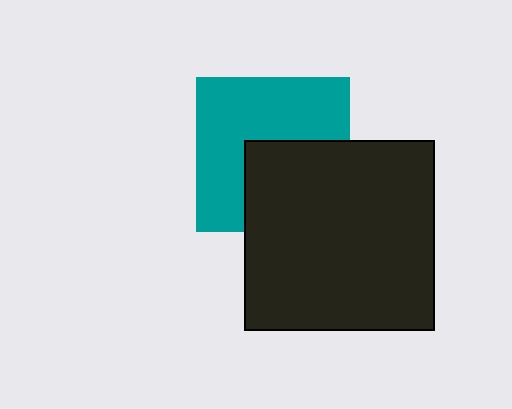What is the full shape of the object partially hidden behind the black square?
The partially hidden object is a teal square.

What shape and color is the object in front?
The object in front is a black square.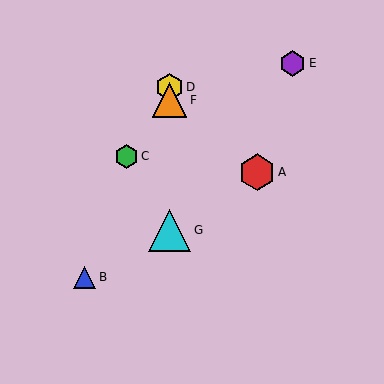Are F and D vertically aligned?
Yes, both are at x≈170.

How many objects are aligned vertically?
3 objects (D, F, G) are aligned vertically.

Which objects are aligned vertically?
Objects D, F, G are aligned vertically.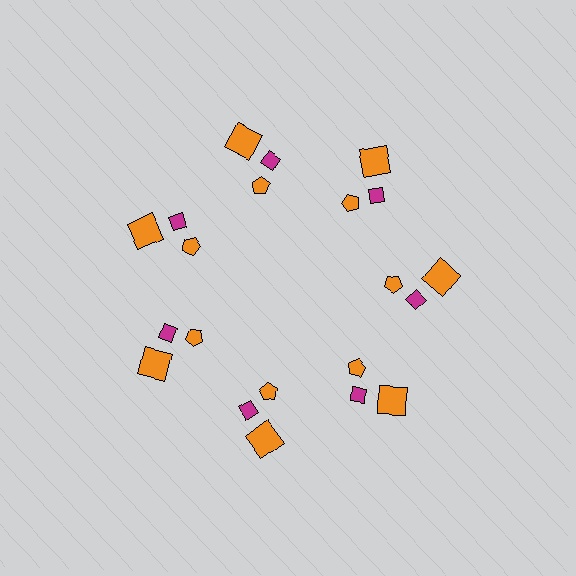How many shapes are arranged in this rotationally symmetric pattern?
There are 21 shapes, arranged in 7 groups of 3.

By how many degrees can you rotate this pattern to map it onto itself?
The pattern maps onto itself every 51 degrees of rotation.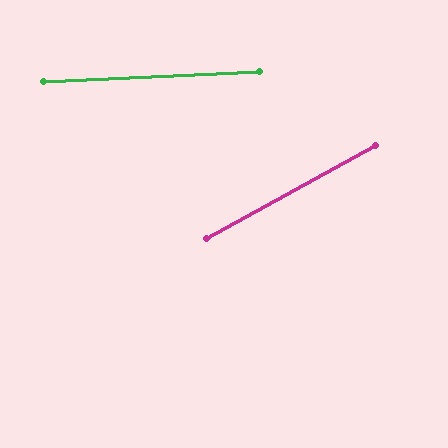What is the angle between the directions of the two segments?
Approximately 26 degrees.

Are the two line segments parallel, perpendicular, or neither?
Neither parallel nor perpendicular — they differ by about 26°.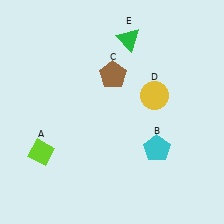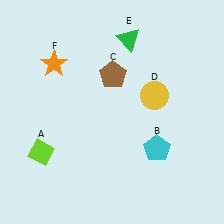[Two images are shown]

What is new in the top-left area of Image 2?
An orange star (F) was added in the top-left area of Image 2.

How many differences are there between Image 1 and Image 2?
There is 1 difference between the two images.